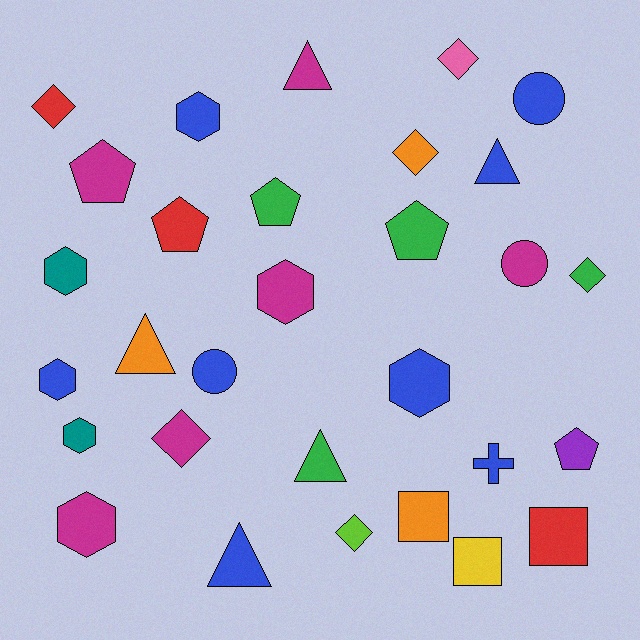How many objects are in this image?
There are 30 objects.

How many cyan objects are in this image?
There are no cyan objects.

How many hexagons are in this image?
There are 7 hexagons.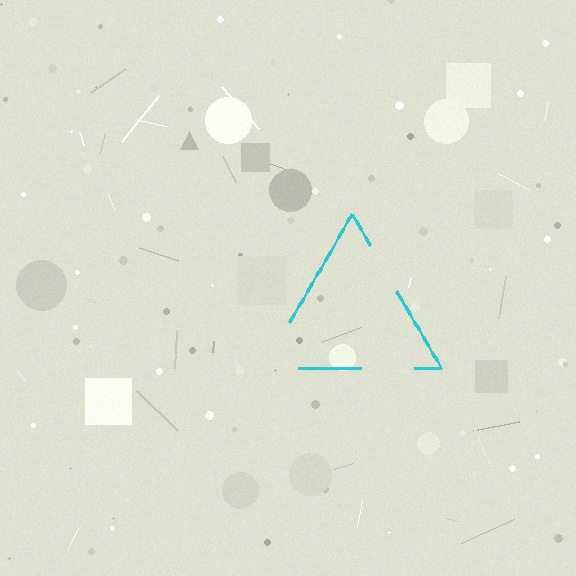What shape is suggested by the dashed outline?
The dashed outline suggests a triangle.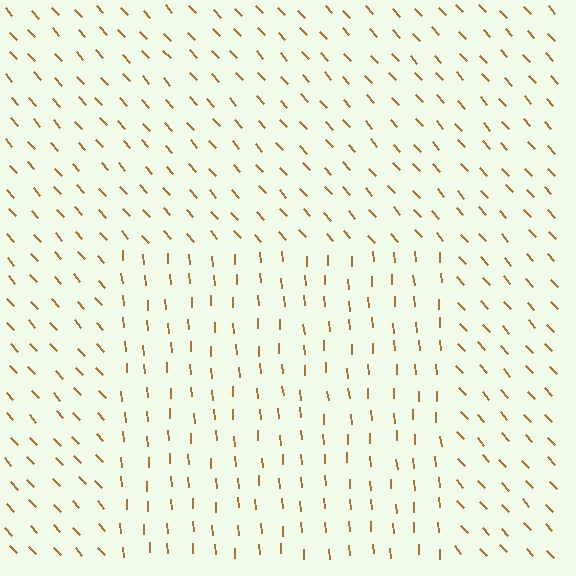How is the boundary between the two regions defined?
The boundary is defined purely by a change in line orientation (approximately 38 degrees difference). All lines are the same color and thickness.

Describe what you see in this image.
The image is filled with small brown line segments. A rectangle region in the image has lines oriented differently from the surrounding lines, creating a visible texture boundary.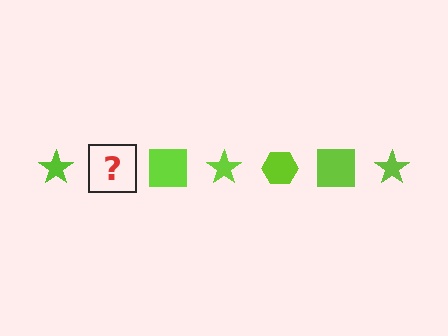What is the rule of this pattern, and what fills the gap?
The rule is that the pattern cycles through star, hexagon, square shapes in lime. The gap should be filled with a lime hexagon.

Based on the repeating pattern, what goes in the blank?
The blank should be a lime hexagon.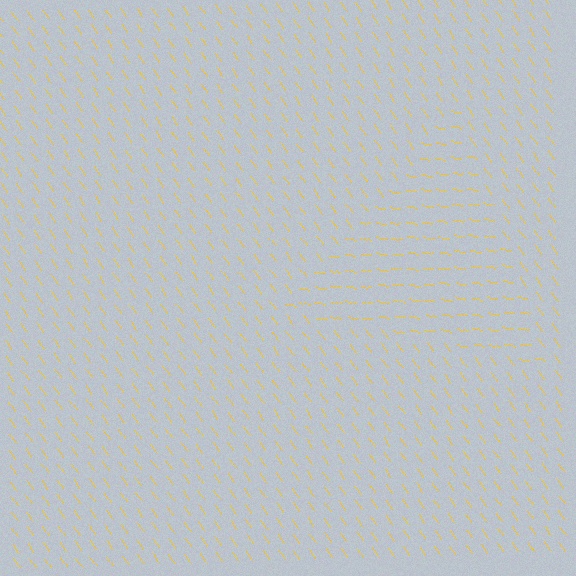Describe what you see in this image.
The image is filled with small yellow line segments. A triangle region in the image has lines oriented differently from the surrounding lines, creating a visible texture boundary.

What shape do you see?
I see a triangle.